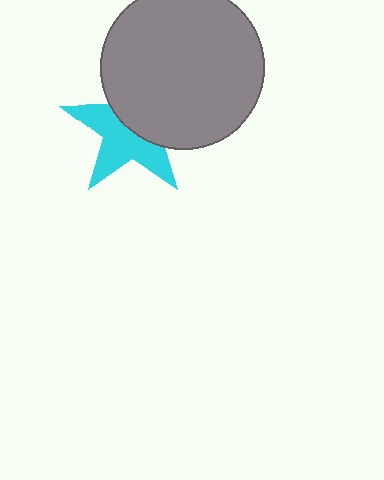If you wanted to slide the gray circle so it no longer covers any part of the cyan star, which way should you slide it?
Slide it toward the upper-right — that is the most direct way to separate the two shapes.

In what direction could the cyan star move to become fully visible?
The cyan star could move toward the lower-left. That would shift it out from behind the gray circle entirely.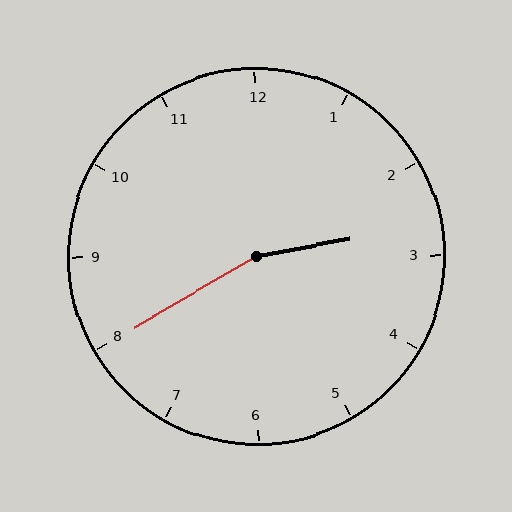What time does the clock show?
2:40.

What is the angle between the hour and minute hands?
Approximately 160 degrees.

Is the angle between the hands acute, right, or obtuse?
It is obtuse.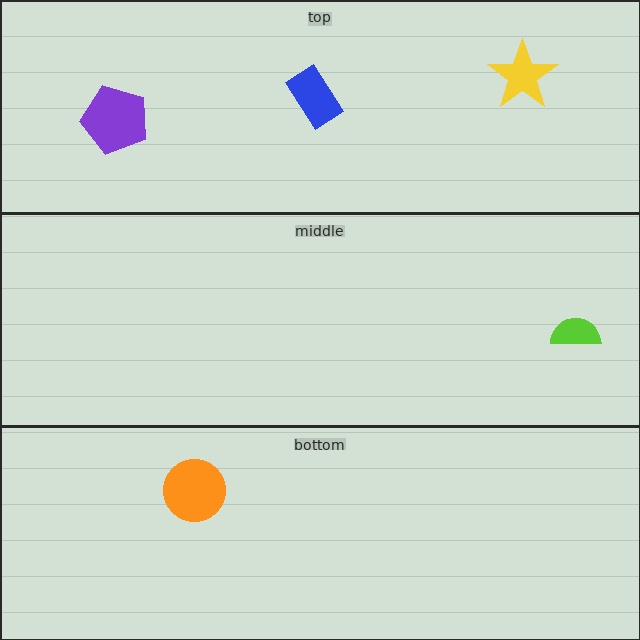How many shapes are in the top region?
3.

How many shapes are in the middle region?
1.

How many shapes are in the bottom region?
1.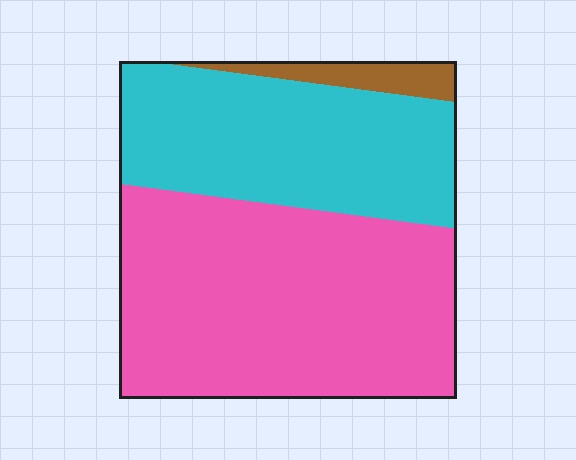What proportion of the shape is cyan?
Cyan covers 37% of the shape.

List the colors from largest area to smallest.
From largest to smallest: pink, cyan, brown.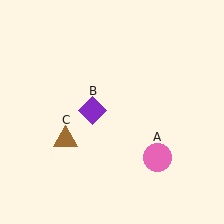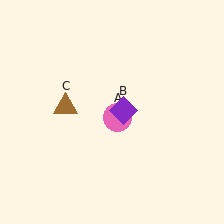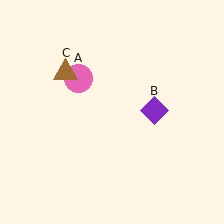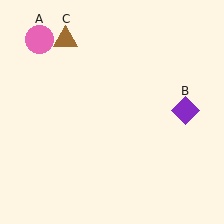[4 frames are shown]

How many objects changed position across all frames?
3 objects changed position: pink circle (object A), purple diamond (object B), brown triangle (object C).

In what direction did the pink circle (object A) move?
The pink circle (object A) moved up and to the left.